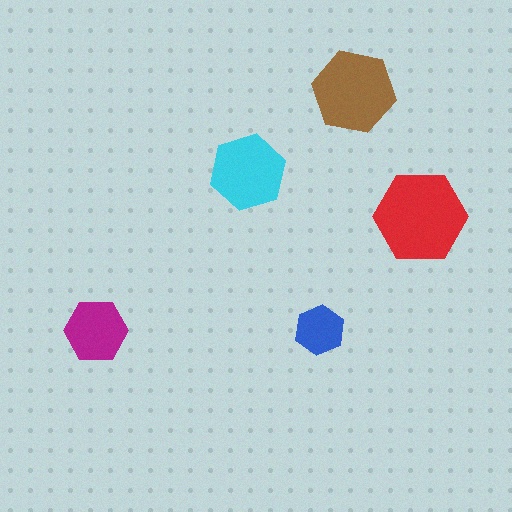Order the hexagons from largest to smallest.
the red one, the brown one, the cyan one, the magenta one, the blue one.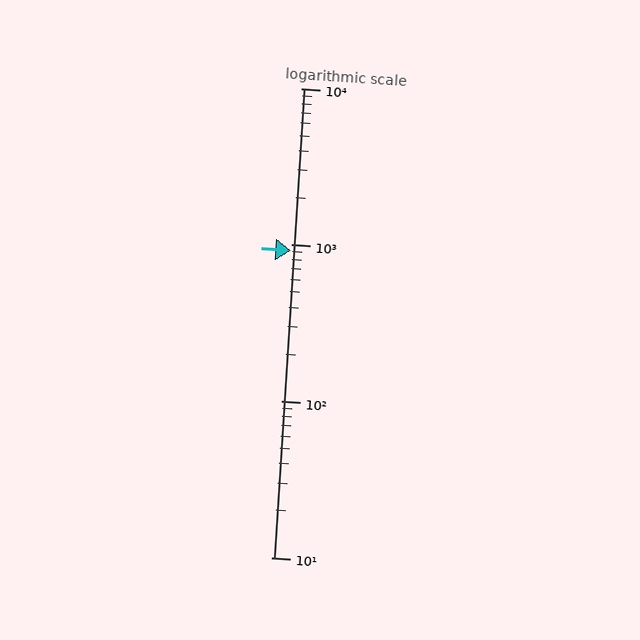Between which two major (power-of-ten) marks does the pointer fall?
The pointer is between 100 and 1000.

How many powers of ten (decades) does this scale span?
The scale spans 3 decades, from 10 to 10000.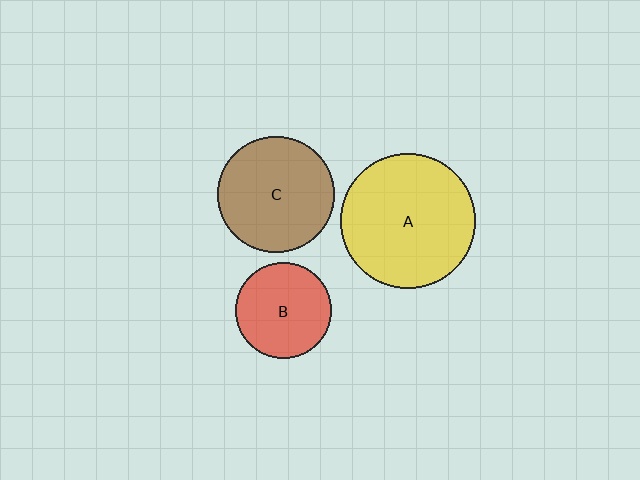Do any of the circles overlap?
No, none of the circles overlap.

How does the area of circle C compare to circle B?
Approximately 1.5 times.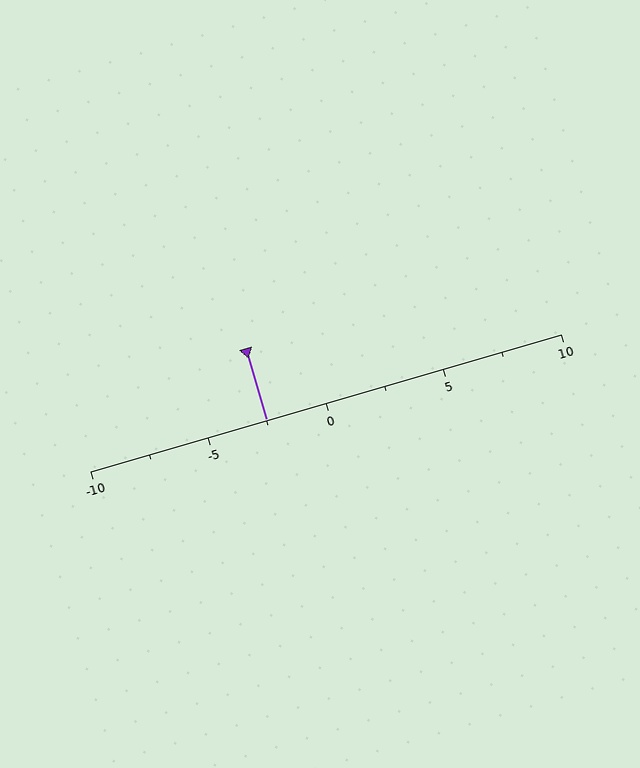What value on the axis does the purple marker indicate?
The marker indicates approximately -2.5.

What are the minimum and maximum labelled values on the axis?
The axis runs from -10 to 10.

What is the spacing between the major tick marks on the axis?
The major ticks are spaced 5 apart.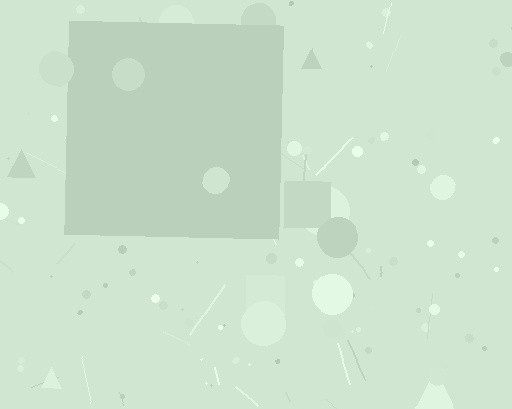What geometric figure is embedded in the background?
A square is embedded in the background.